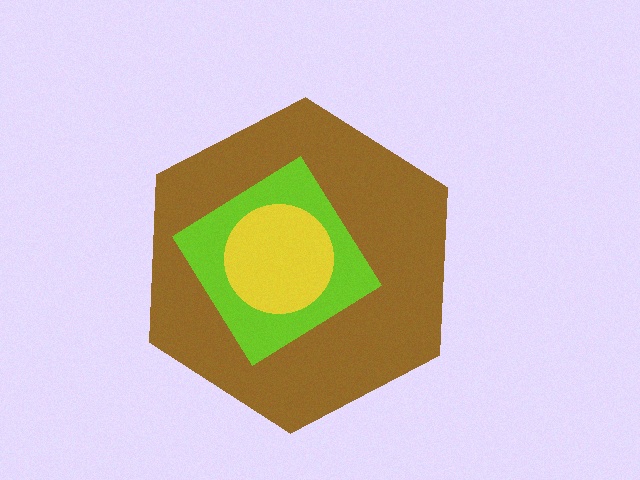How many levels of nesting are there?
3.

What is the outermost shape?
The brown hexagon.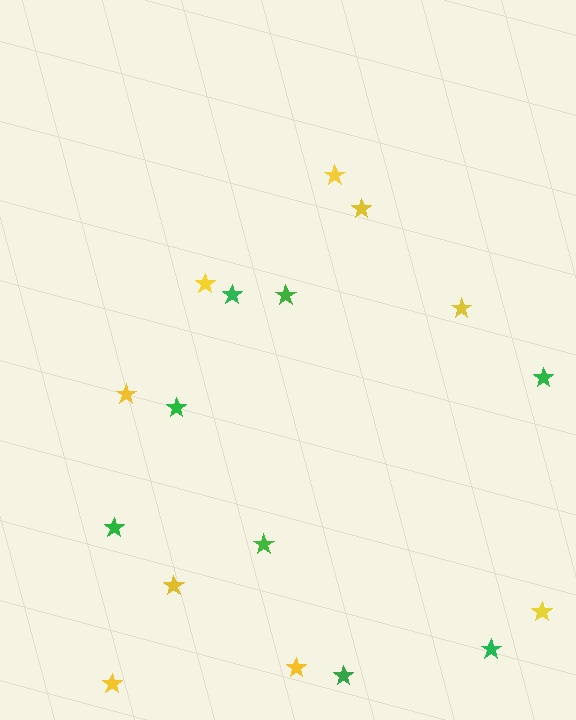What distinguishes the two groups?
There are 2 groups: one group of green stars (8) and one group of yellow stars (9).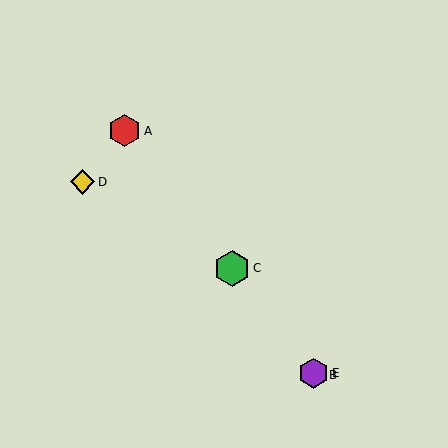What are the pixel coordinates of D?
Object D is at (82, 182).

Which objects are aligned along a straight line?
Objects A, B, C, E are aligned along a straight line.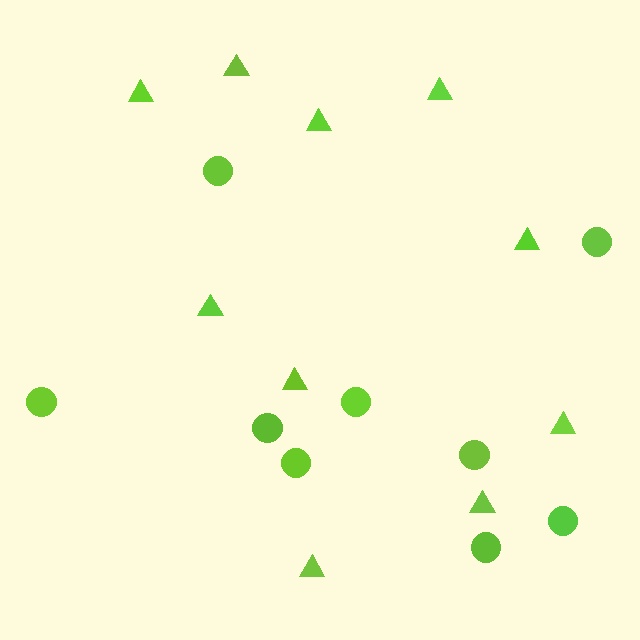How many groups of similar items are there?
There are 2 groups: one group of triangles (10) and one group of circles (9).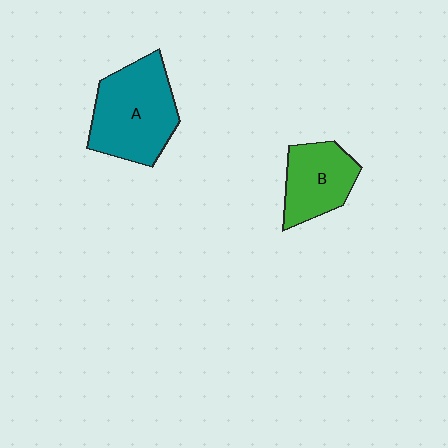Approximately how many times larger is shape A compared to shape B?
Approximately 1.5 times.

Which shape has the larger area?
Shape A (teal).